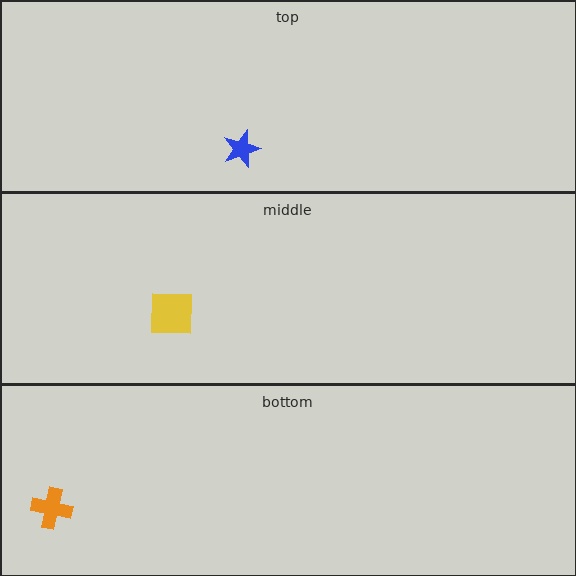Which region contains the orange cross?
The bottom region.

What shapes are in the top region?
The blue star.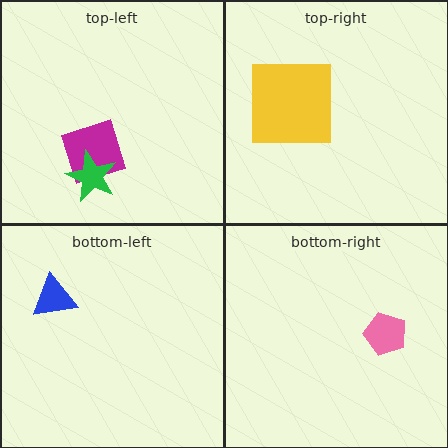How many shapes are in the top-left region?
2.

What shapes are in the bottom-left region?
The blue triangle.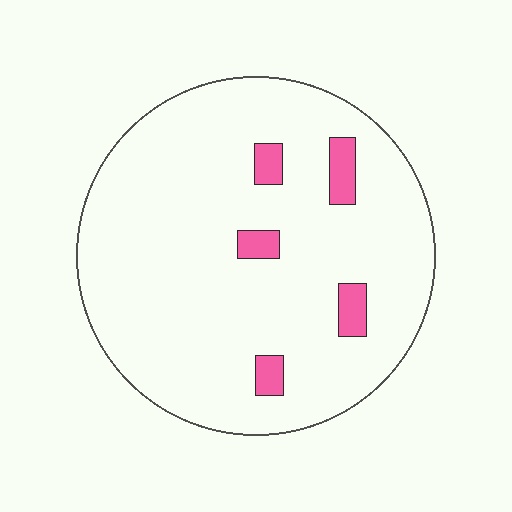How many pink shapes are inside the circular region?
5.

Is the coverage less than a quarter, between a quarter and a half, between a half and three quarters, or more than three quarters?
Less than a quarter.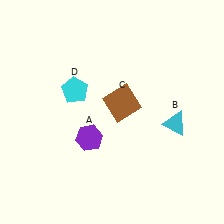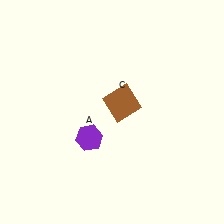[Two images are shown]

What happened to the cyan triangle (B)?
The cyan triangle (B) was removed in Image 2. It was in the bottom-right area of Image 1.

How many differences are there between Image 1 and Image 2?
There are 2 differences between the two images.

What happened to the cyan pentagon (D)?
The cyan pentagon (D) was removed in Image 2. It was in the top-left area of Image 1.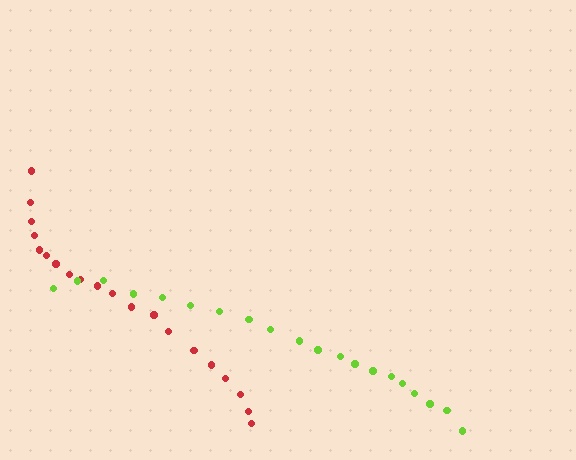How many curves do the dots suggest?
There are 2 distinct paths.